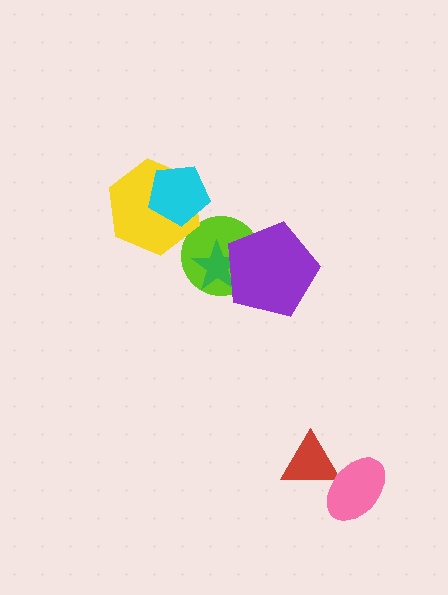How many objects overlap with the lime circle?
2 objects overlap with the lime circle.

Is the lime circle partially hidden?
Yes, it is partially covered by another shape.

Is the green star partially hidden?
Yes, it is partially covered by another shape.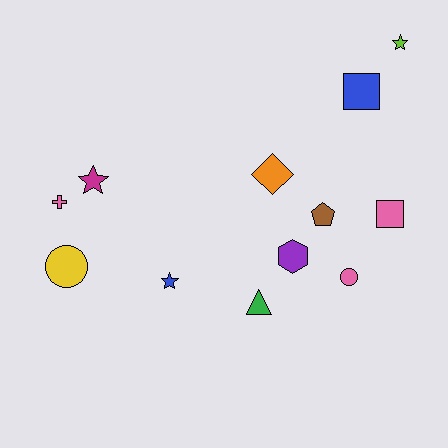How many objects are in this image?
There are 12 objects.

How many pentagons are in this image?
There is 1 pentagon.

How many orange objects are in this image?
There is 1 orange object.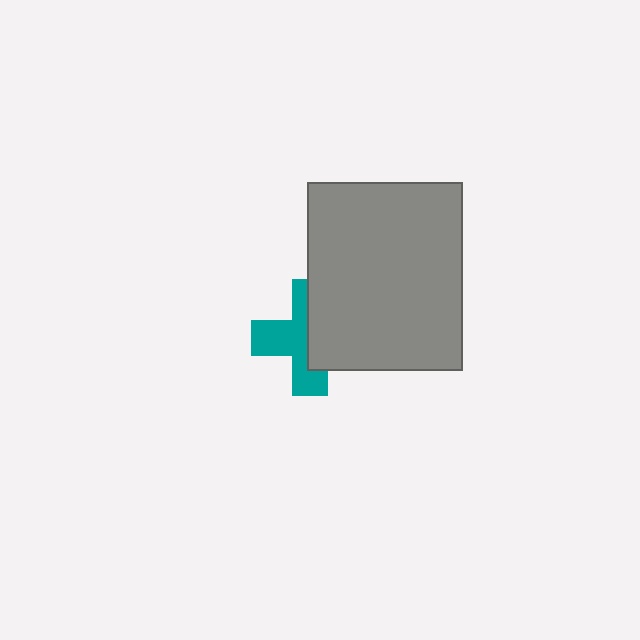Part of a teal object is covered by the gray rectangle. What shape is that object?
It is a cross.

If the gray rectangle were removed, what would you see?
You would see the complete teal cross.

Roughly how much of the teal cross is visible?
About half of it is visible (roughly 53%).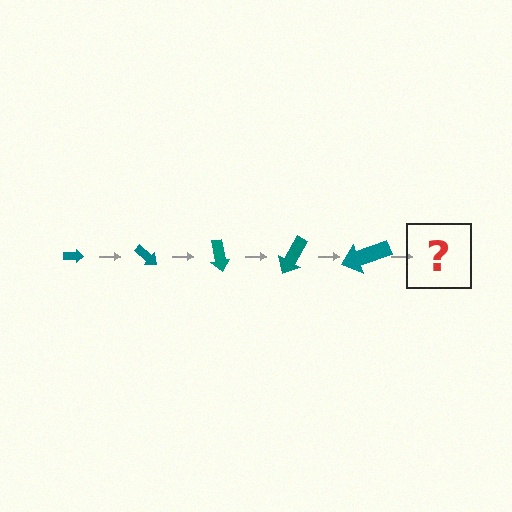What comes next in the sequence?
The next element should be an arrow, larger than the previous one and rotated 200 degrees from the start.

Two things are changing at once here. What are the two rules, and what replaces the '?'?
The two rules are that the arrow grows larger each step and it rotates 40 degrees each step. The '?' should be an arrow, larger than the previous one and rotated 200 degrees from the start.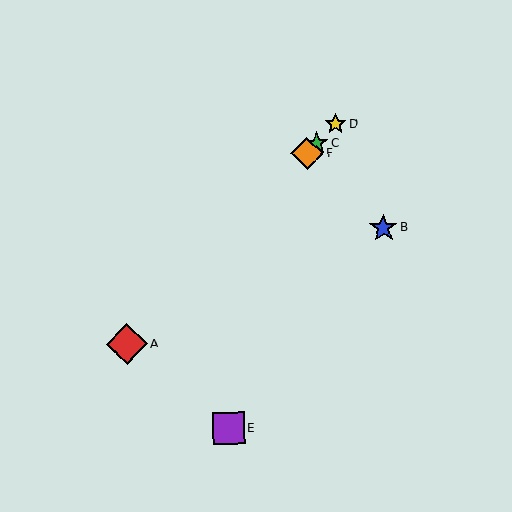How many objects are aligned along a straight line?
4 objects (A, C, D, F) are aligned along a straight line.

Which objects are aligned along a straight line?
Objects A, C, D, F are aligned along a straight line.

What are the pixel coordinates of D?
Object D is at (335, 124).